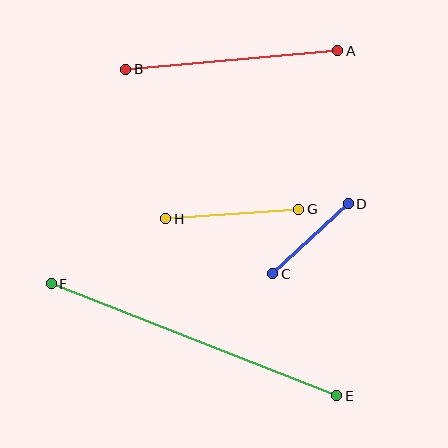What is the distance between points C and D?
The distance is approximately 103 pixels.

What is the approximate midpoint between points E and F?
The midpoint is at approximately (194, 340) pixels.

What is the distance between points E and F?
The distance is approximately 307 pixels.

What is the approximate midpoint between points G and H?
The midpoint is at approximately (232, 214) pixels.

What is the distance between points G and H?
The distance is approximately 134 pixels.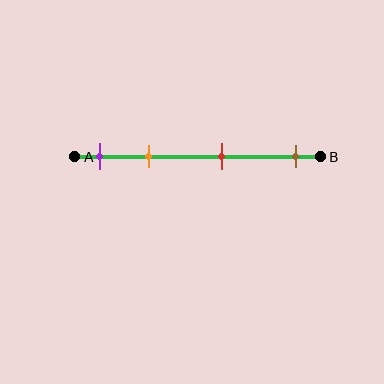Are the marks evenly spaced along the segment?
No, the marks are not evenly spaced.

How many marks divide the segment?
There are 4 marks dividing the segment.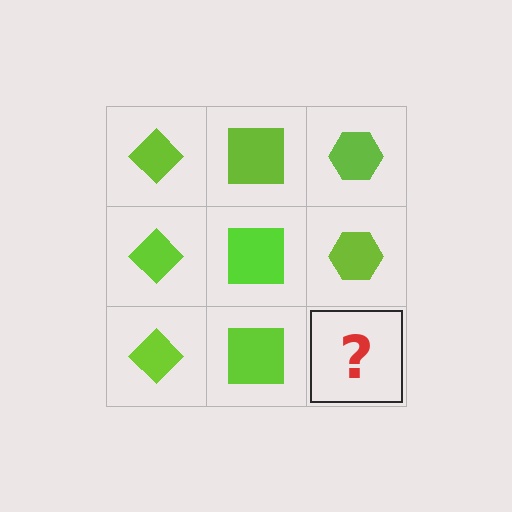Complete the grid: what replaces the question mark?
The question mark should be replaced with a lime hexagon.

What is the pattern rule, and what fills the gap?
The rule is that each column has a consistent shape. The gap should be filled with a lime hexagon.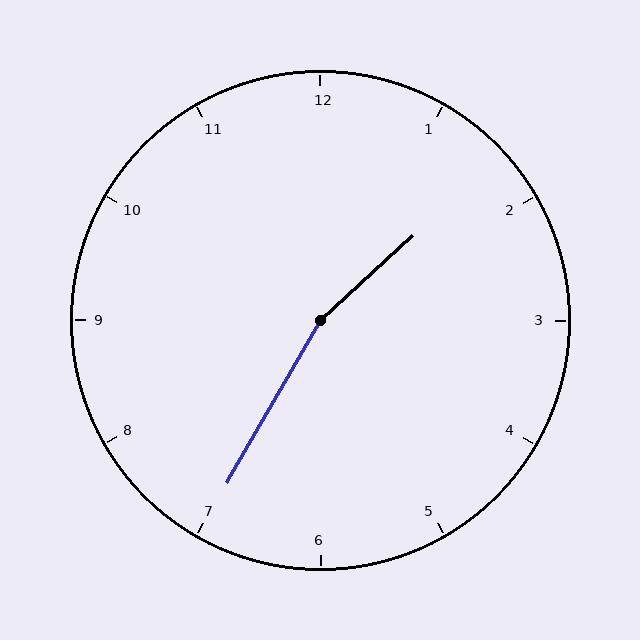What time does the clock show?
1:35.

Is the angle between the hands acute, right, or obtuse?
It is obtuse.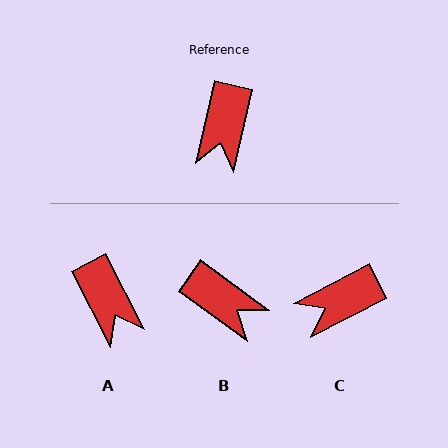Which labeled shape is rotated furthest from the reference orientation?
B, about 67 degrees away.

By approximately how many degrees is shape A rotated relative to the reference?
Approximately 40 degrees counter-clockwise.